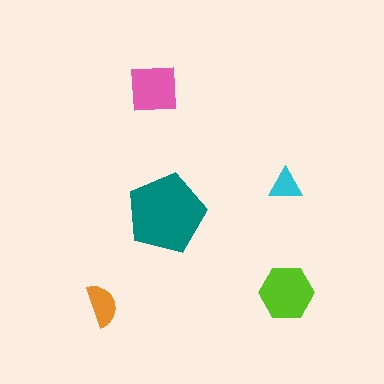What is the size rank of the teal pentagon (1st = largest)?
1st.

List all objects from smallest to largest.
The cyan triangle, the orange semicircle, the pink square, the lime hexagon, the teal pentagon.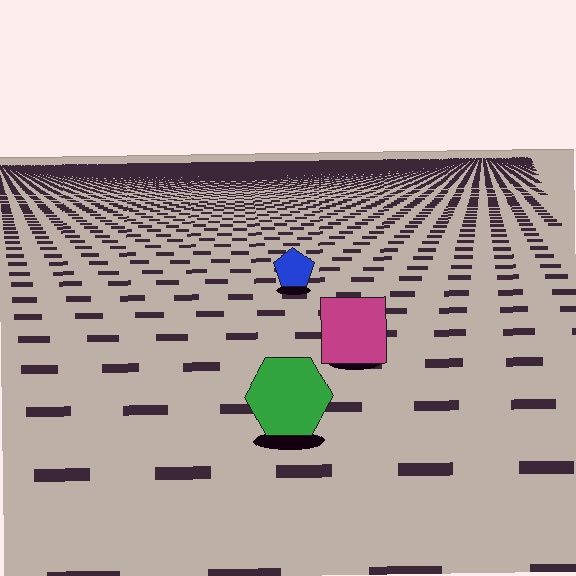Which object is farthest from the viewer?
The blue pentagon is farthest from the viewer. It appears smaller and the ground texture around it is denser.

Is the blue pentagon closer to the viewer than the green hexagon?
No. The green hexagon is closer — you can tell from the texture gradient: the ground texture is coarser near it.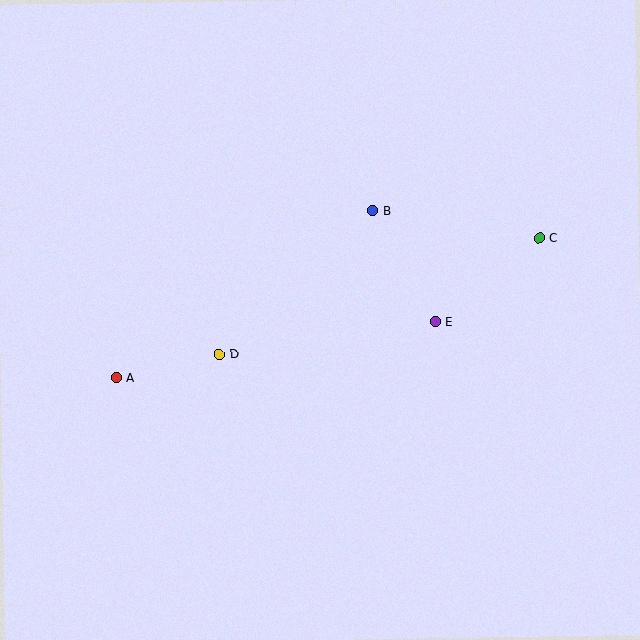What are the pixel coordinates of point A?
Point A is at (116, 378).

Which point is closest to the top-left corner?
Point A is closest to the top-left corner.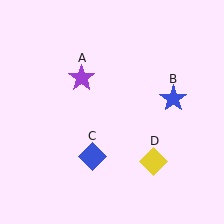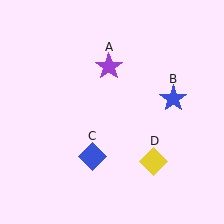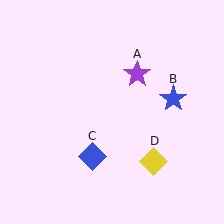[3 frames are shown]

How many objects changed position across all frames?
1 object changed position: purple star (object A).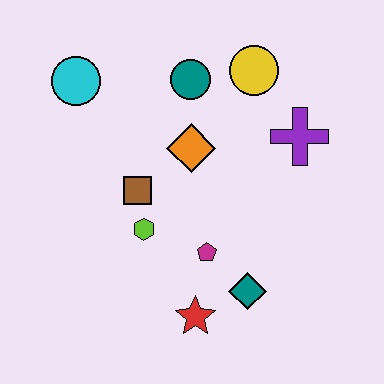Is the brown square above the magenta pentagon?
Yes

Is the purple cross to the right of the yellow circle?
Yes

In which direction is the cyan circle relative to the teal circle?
The cyan circle is to the left of the teal circle.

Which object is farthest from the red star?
The cyan circle is farthest from the red star.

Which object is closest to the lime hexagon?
The brown square is closest to the lime hexagon.